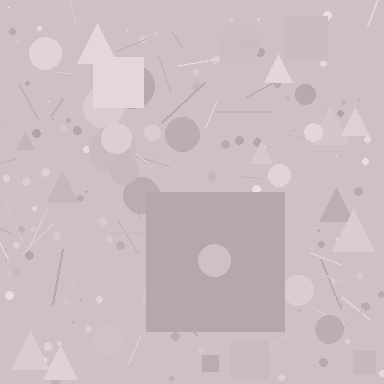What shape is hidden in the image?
A square is hidden in the image.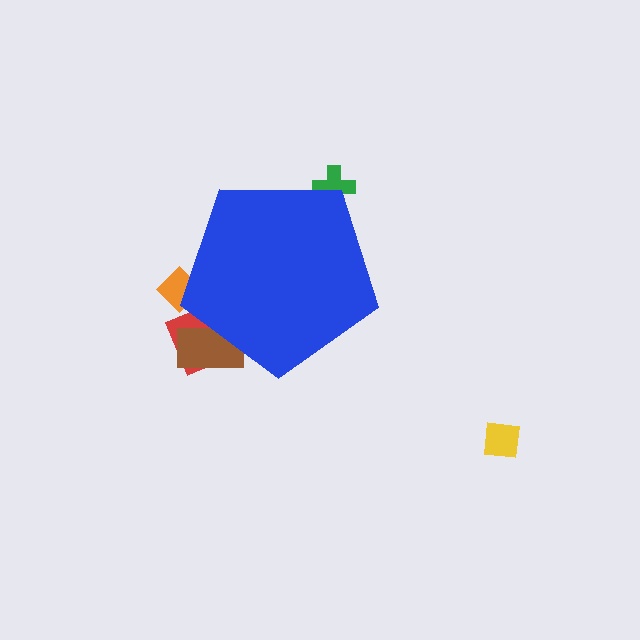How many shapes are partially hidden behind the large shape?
4 shapes are partially hidden.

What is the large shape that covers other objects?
A blue pentagon.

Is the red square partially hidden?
Yes, the red square is partially hidden behind the blue pentagon.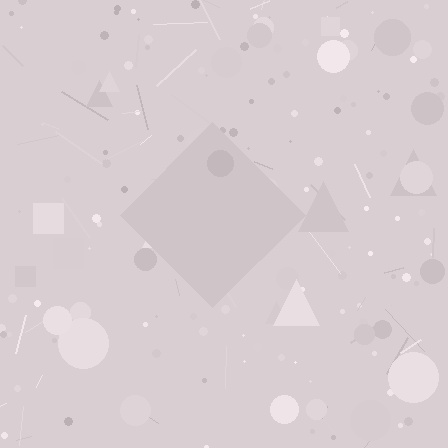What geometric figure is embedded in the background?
A diamond is embedded in the background.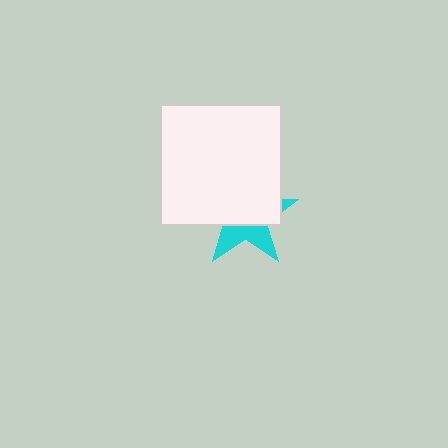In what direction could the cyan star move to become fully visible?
The cyan star could move down. That would shift it out from behind the white square entirely.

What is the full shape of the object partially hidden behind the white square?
The partially hidden object is a cyan star.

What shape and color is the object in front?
The object in front is a white square.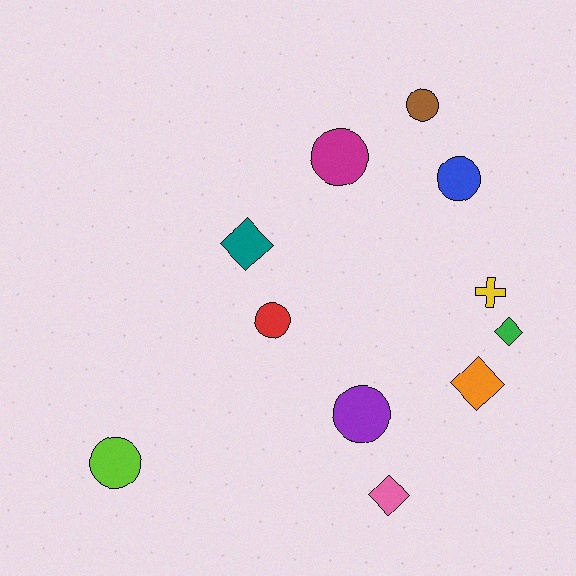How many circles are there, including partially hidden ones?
There are 6 circles.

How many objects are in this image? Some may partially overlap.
There are 11 objects.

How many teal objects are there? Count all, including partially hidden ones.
There is 1 teal object.